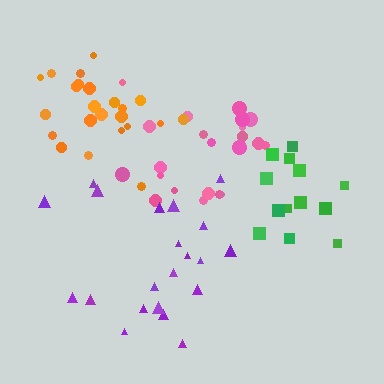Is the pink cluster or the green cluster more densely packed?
Pink.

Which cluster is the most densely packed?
Orange.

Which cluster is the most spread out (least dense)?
Purple.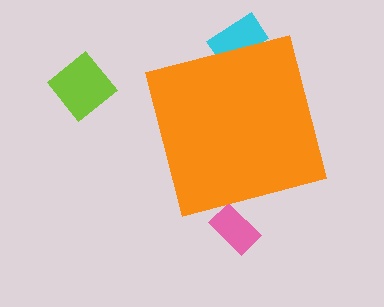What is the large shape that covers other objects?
An orange square.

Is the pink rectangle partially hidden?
Yes, the pink rectangle is partially hidden behind the orange square.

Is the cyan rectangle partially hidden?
Yes, the cyan rectangle is partially hidden behind the orange square.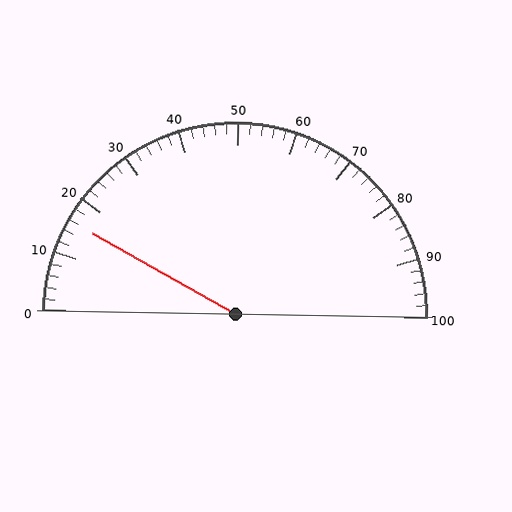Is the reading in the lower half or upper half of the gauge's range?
The reading is in the lower half of the range (0 to 100).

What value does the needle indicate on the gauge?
The needle indicates approximately 16.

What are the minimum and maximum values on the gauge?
The gauge ranges from 0 to 100.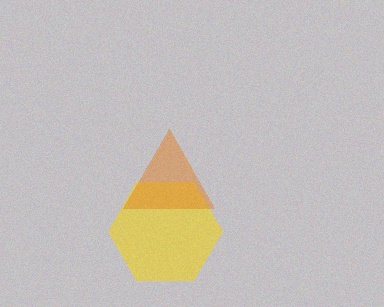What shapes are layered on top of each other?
The layered shapes are: a yellow hexagon, an orange triangle.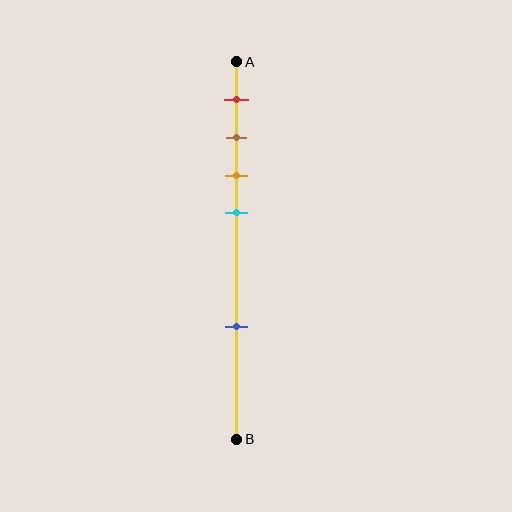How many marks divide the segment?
There are 5 marks dividing the segment.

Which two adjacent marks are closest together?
The brown and orange marks are the closest adjacent pair.